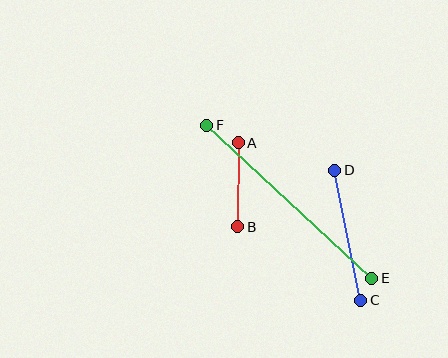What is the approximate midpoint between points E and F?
The midpoint is at approximately (289, 202) pixels.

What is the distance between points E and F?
The distance is approximately 225 pixels.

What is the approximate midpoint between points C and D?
The midpoint is at approximately (348, 235) pixels.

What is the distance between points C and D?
The distance is approximately 132 pixels.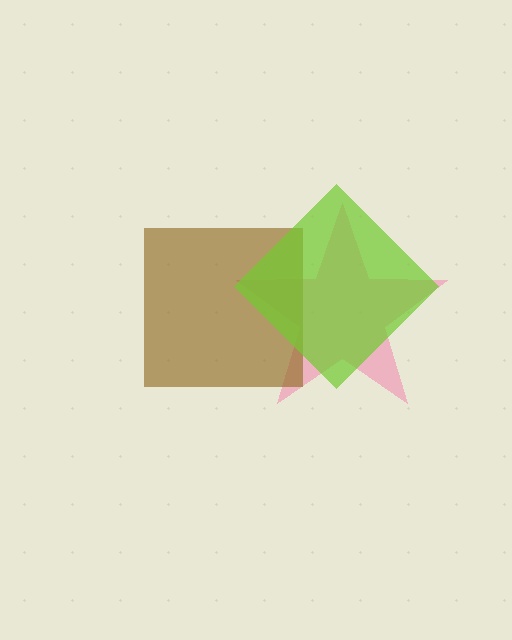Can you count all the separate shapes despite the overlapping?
Yes, there are 3 separate shapes.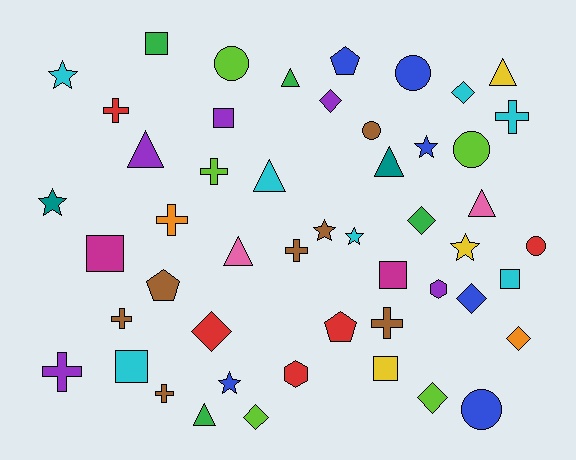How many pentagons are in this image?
There are 3 pentagons.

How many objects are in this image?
There are 50 objects.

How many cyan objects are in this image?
There are 7 cyan objects.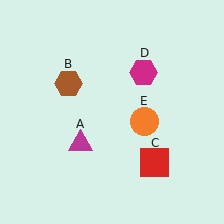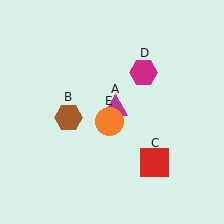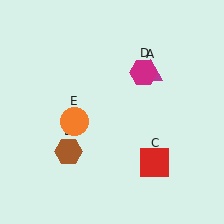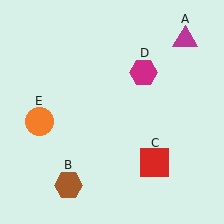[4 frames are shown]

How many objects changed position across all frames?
3 objects changed position: magenta triangle (object A), brown hexagon (object B), orange circle (object E).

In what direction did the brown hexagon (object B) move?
The brown hexagon (object B) moved down.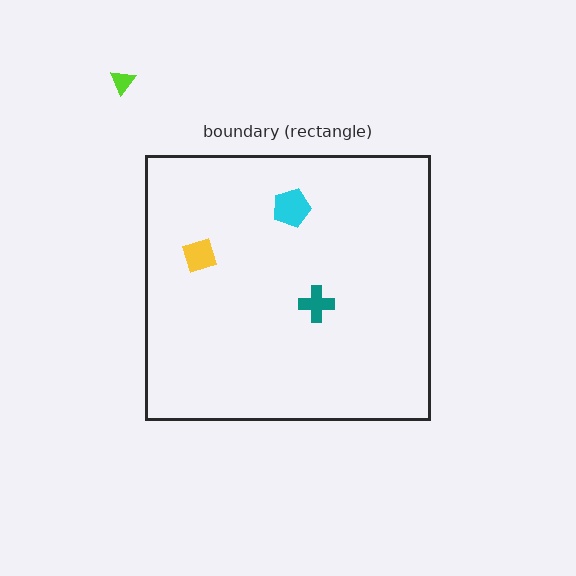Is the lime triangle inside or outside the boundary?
Outside.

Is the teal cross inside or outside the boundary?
Inside.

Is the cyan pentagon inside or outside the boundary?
Inside.